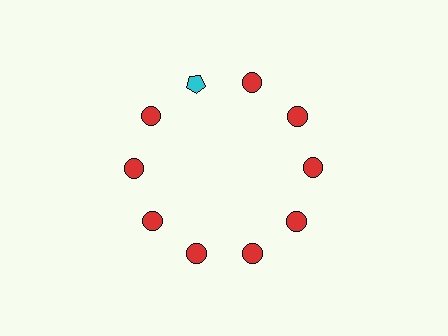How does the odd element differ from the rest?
It differs in both color (cyan instead of red) and shape (pentagon instead of circle).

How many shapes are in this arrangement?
There are 10 shapes arranged in a ring pattern.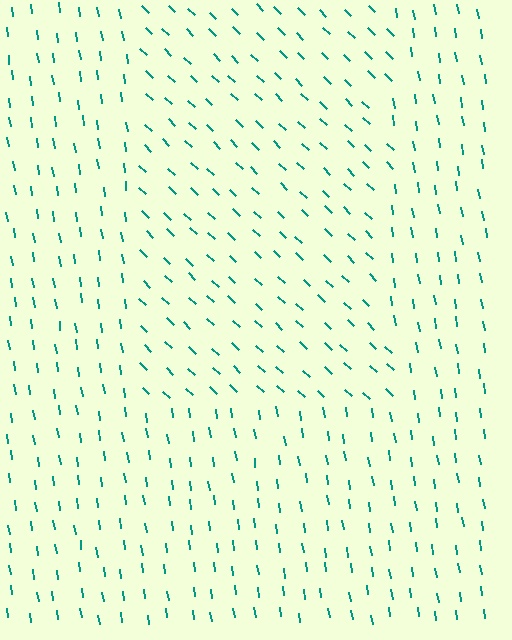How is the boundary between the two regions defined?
The boundary is defined purely by a change in line orientation (approximately 38 degrees difference). All lines are the same color and thickness.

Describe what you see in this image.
The image is filled with small teal line segments. A rectangle region in the image has lines oriented differently from the surrounding lines, creating a visible texture boundary.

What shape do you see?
I see a rectangle.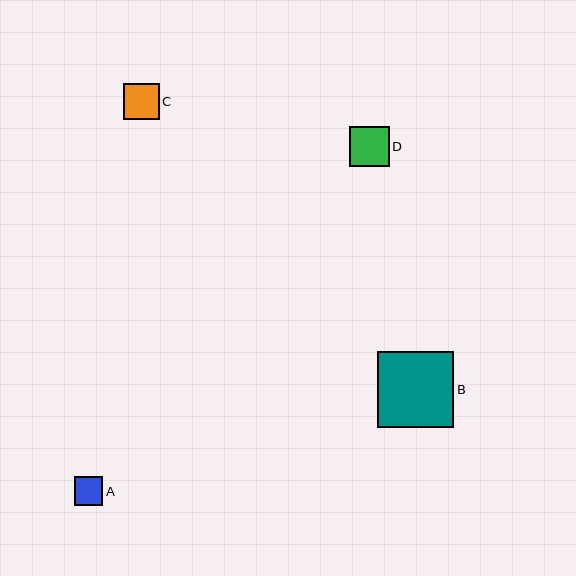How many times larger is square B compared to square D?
Square B is approximately 1.9 times the size of square D.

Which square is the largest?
Square B is the largest with a size of approximately 76 pixels.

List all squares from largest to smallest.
From largest to smallest: B, D, C, A.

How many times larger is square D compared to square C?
Square D is approximately 1.1 times the size of square C.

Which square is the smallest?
Square A is the smallest with a size of approximately 28 pixels.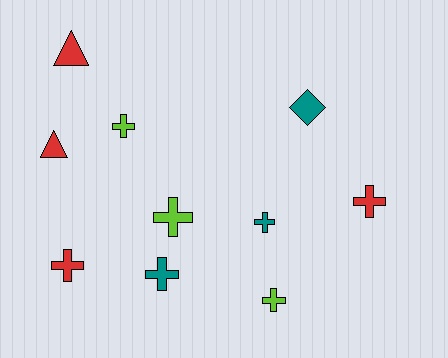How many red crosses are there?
There are 2 red crosses.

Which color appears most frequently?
Red, with 4 objects.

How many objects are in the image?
There are 10 objects.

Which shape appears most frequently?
Cross, with 7 objects.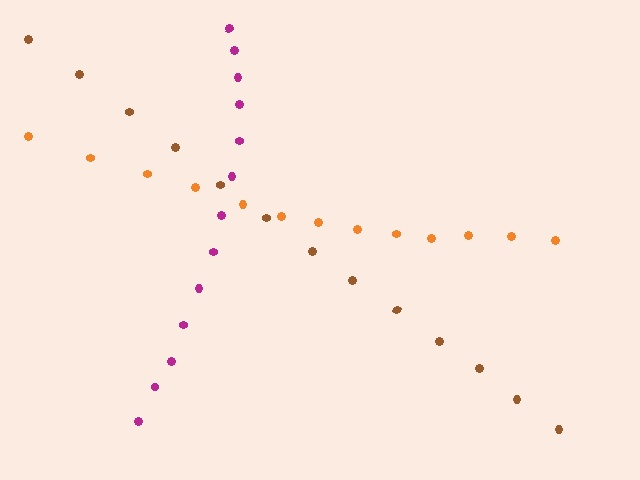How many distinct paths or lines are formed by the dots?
There are 3 distinct paths.